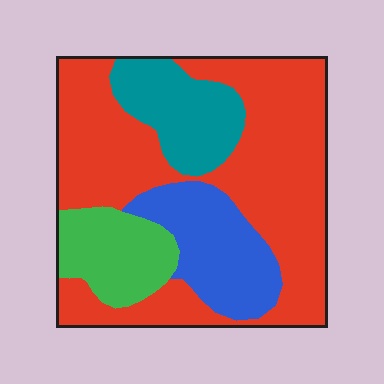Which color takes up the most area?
Red, at roughly 55%.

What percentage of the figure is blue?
Blue covers roughly 15% of the figure.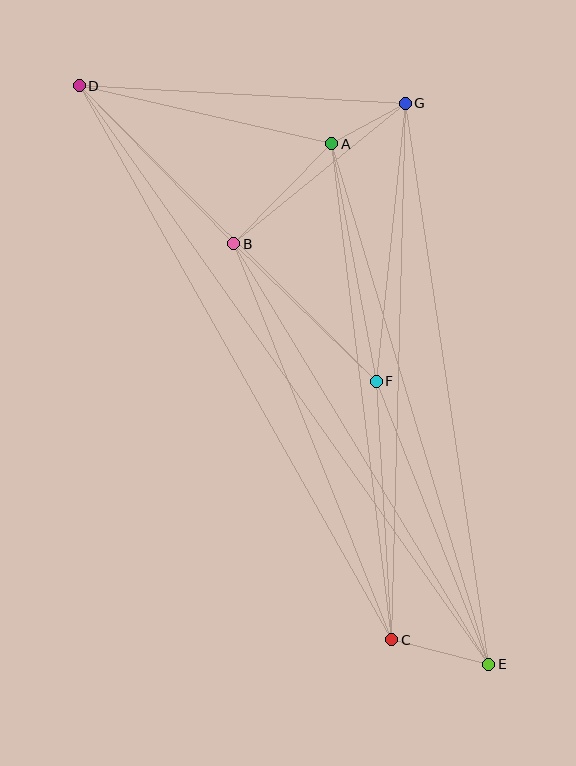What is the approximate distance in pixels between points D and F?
The distance between D and F is approximately 419 pixels.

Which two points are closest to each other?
Points A and G are closest to each other.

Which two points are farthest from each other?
Points D and E are farthest from each other.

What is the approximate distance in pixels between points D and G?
The distance between D and G is approximately 326 pixels.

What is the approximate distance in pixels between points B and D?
The distance between B and D is approximately 221 pixels.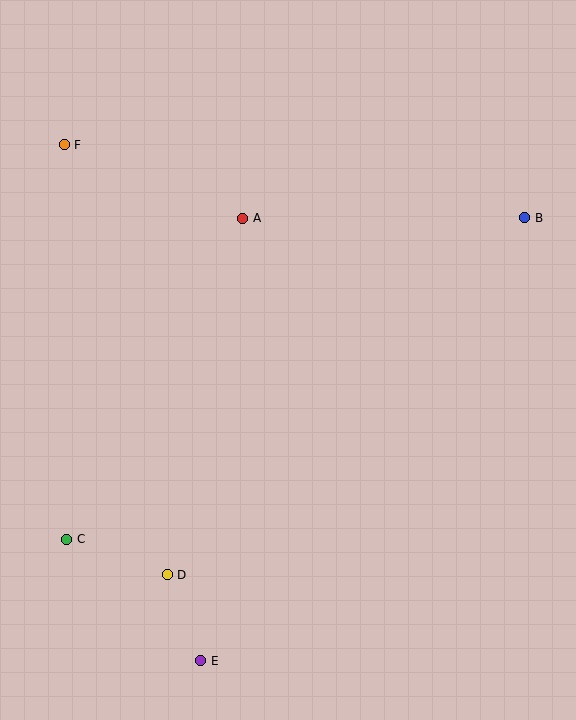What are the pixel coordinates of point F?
Point F is at (64, 145).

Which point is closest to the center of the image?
Point A at (243, 218) is closest to the center.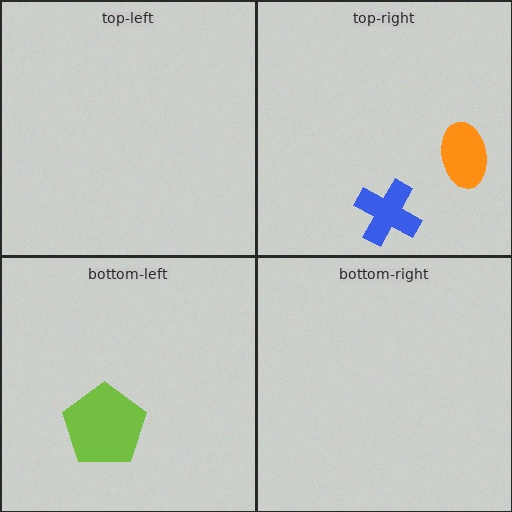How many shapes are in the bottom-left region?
1.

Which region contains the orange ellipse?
The top-right region.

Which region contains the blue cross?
The top-right region.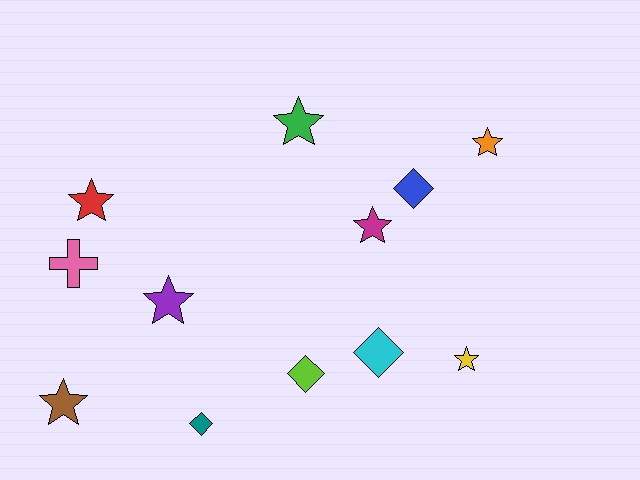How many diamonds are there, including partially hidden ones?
There are 4 diamonds.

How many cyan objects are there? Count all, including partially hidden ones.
There is 1 cyan object.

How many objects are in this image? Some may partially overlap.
There are 12 objects.